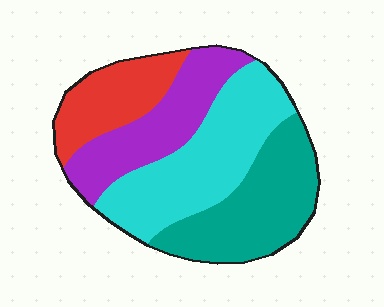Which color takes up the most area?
Cyan, at roughly 35%.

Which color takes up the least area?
Red, at roughly 15%.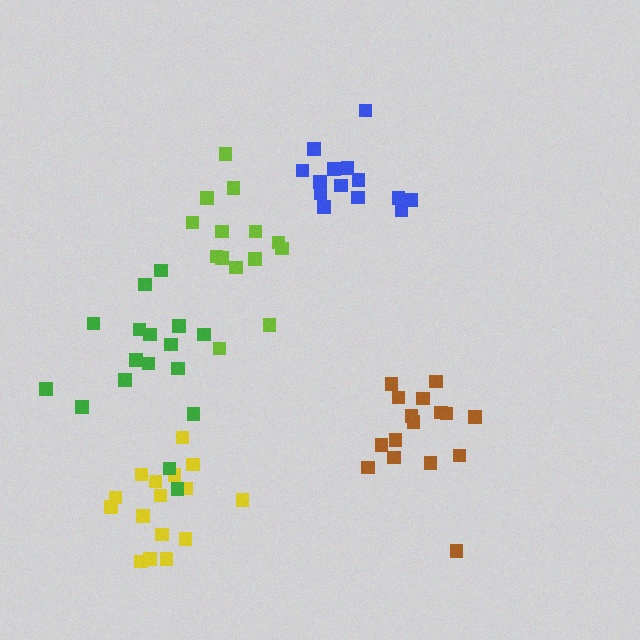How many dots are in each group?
Group 1: 14 dots, Group 2: 16 dots, Group 3: 14 dots, Group 4: 16 dots, Group 5: 17 dots (77 total).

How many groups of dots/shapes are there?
There are 5 groups.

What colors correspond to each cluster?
The clusters are colored: lime, brown, blue, yellow, green.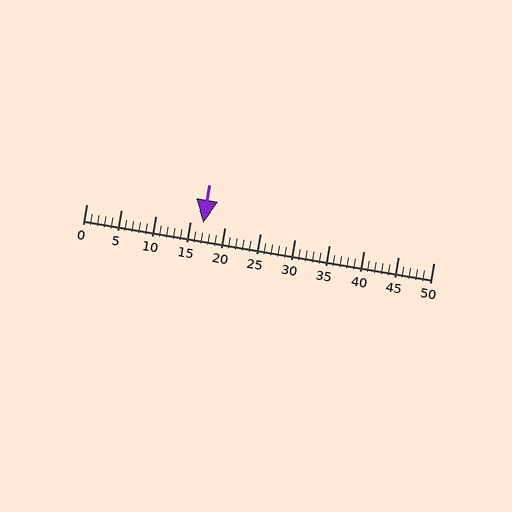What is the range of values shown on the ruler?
The ruler shows values from 0 to 50.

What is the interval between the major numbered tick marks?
The major tick marks are spaced 5 units apart.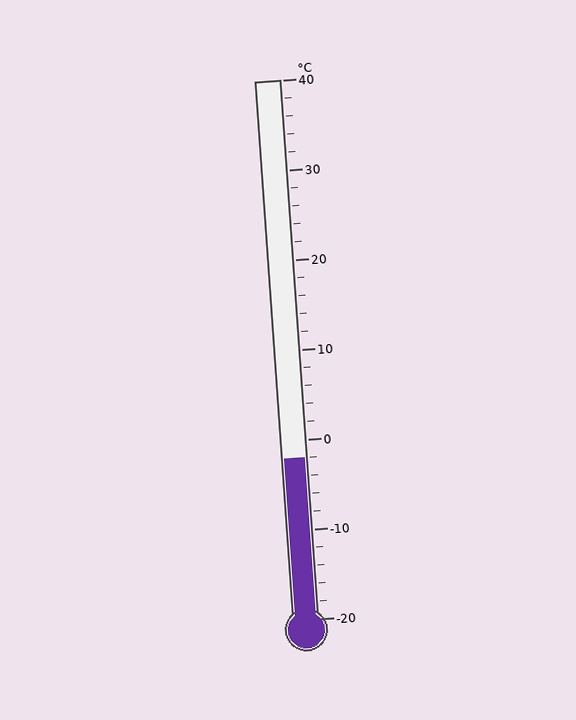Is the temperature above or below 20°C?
The temperature is below 20°C.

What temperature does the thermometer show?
The thermometer shows approximately -2°C.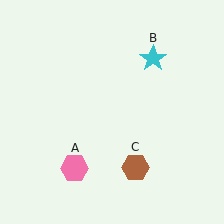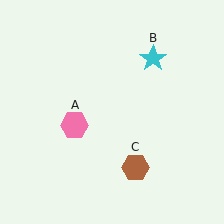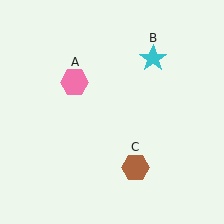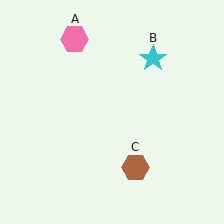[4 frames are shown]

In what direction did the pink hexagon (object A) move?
The pink hexagon (object A) moved up.